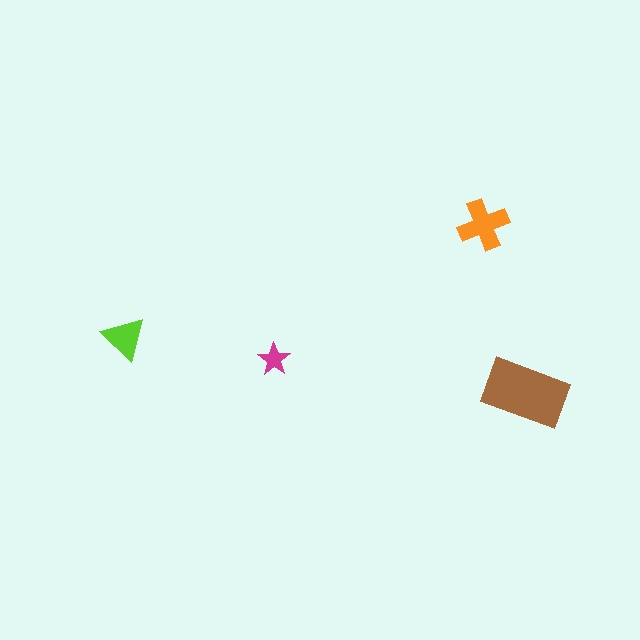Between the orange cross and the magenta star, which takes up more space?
The orange cross.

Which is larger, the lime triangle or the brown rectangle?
The brown rectangle.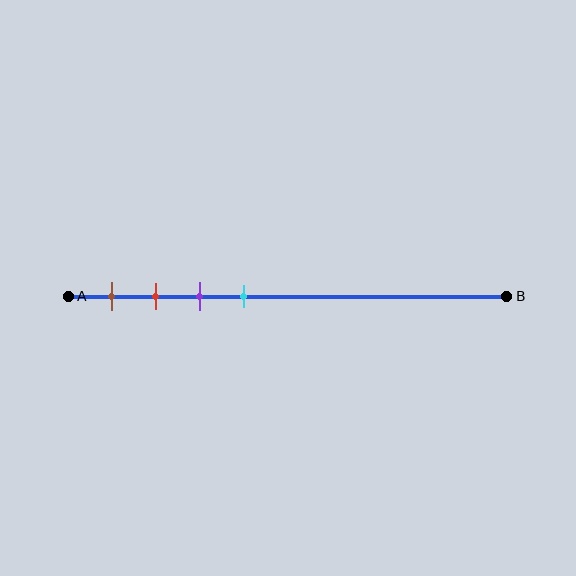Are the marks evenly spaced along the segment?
Yes, the marks are approximately evenly spaced.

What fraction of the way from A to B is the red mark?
The red mark is approximately 20% (0.2) of the way from A to B.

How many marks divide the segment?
There are 4 marks dividing the segment.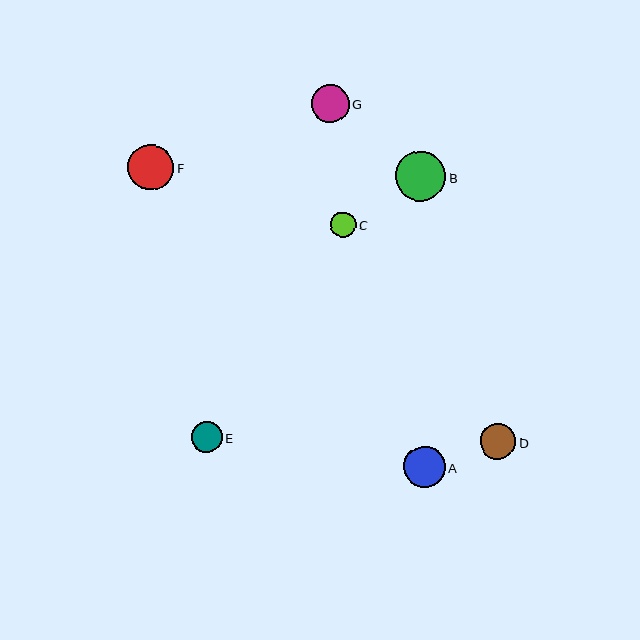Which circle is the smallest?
Circle C is the smallest with a size of approximately 26 pixels.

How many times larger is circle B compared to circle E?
Circle B is approximately 1.6 times the size of circle E.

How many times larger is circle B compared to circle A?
Circle B is approximately 1.2 times the size of circle A.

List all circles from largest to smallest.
From largest to smallest: B, F, A, G, D, E, C.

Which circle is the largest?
Circle B is the largest with a size of approximately 50 pixels.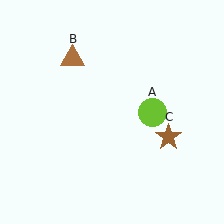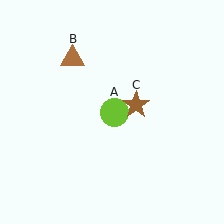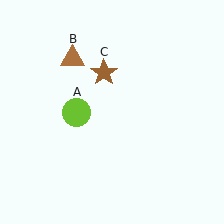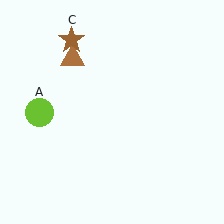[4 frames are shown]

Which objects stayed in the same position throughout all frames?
Brown triangle (object B) remained stationary.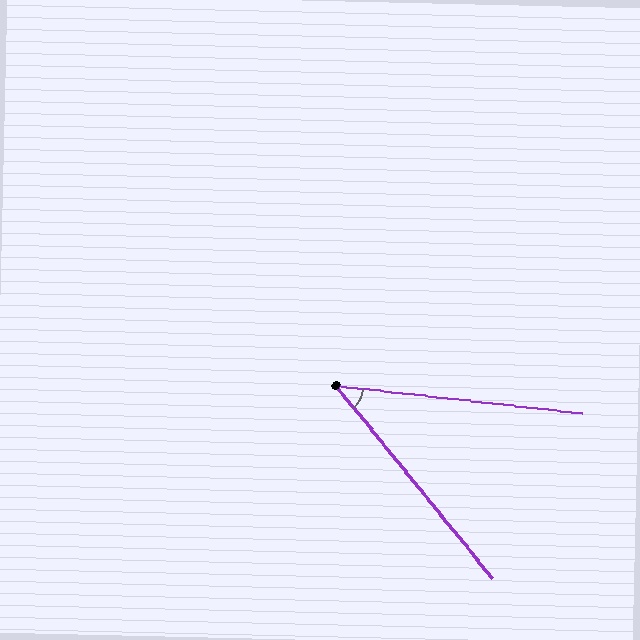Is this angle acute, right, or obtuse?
It is acute.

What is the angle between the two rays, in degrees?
Approximately 44 degrees.